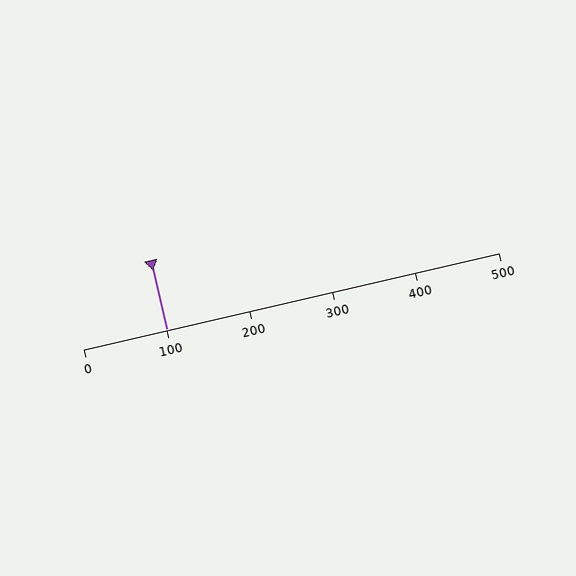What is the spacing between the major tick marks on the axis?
The major ticks are spaced 100 apart.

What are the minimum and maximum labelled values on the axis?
The axis runs from 0 to 500.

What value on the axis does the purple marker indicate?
The marker indicates approximately 100.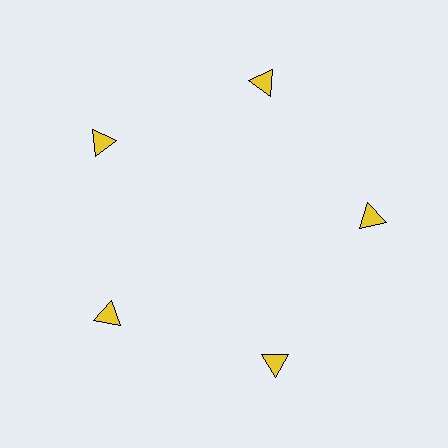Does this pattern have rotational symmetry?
Yes, this pattern has 5-fold rotational symmetry. It looks the same after rotating 72 degrees around the center.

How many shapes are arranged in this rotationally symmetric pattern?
There are 5 shapes, arranged in 5 groups of 1.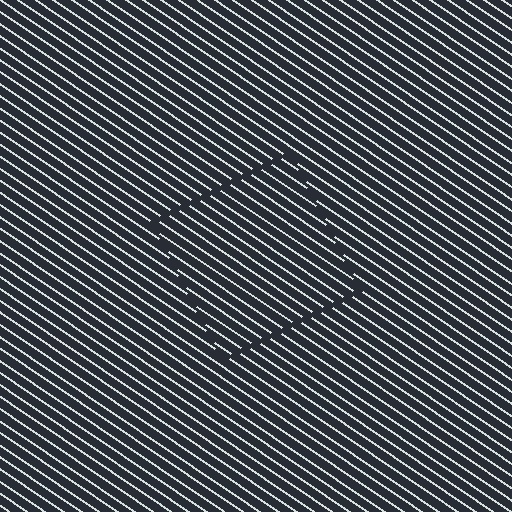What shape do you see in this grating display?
An illusory square. The interior of the shape contains the same grating, shifted by half a period — the contour is defined by the phase discontinuity where line-ends from the inner and outer gratings abut.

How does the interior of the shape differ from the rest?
The interior of the shape contains the same grating, shifted by half a period — the contour is defined by the phase discontinuity where line-ends from the inner and outer gratings abut.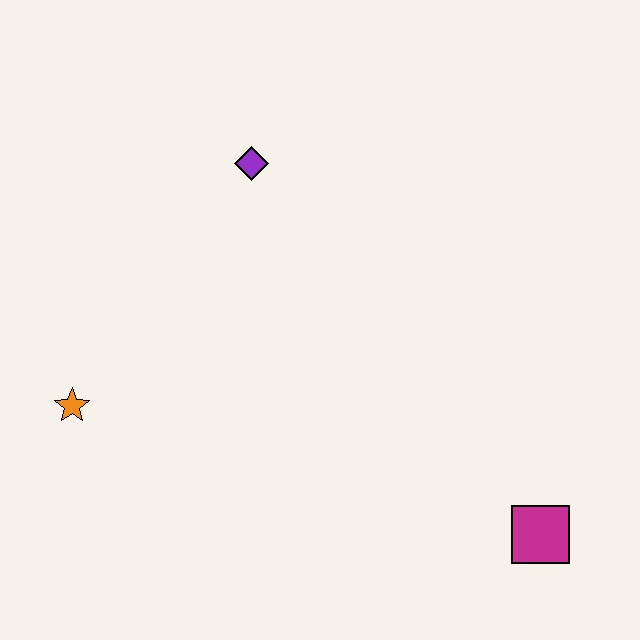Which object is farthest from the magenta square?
The orange star is farthest from the magenta square.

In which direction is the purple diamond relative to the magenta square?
The purple diamond is above the magenta square.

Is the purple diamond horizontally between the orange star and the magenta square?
Yes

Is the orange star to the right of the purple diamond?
No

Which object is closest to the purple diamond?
The orange star is closest to the purple diamond.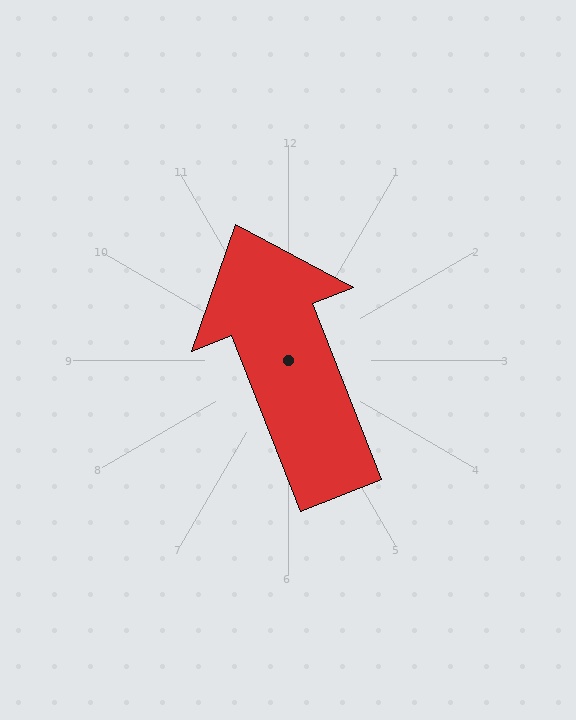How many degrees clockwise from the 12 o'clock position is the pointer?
Approximately 339 degrees.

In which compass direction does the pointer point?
North.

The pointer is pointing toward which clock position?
Roughly 11 o'clock.